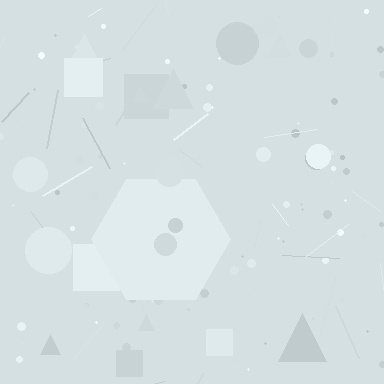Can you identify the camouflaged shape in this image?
The camouflaged shape is a hexagon.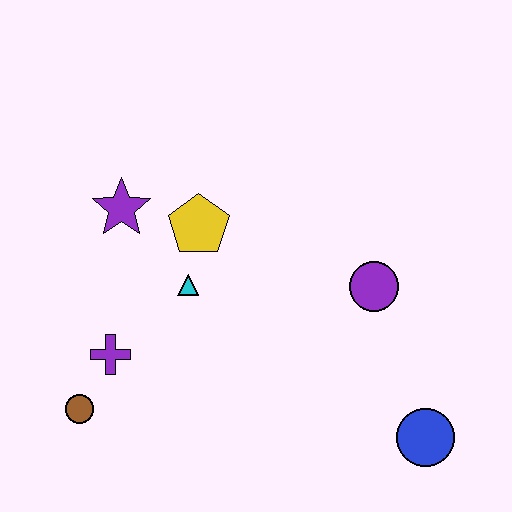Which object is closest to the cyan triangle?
The yellow pentagon is closest to the cyan triangle.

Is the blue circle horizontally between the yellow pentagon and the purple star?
No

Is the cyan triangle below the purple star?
Yes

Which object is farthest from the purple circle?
The brown circle is farthest from the purple circle.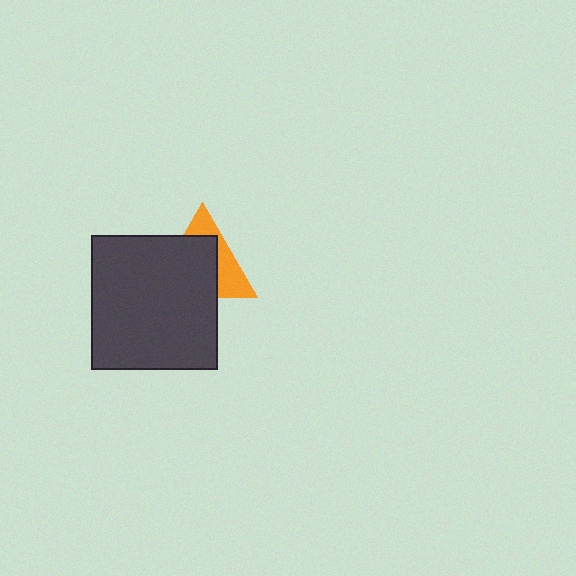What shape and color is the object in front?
The object in front is a dark gray rectangle.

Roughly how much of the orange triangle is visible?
A small part of it is visible (roughly 39%).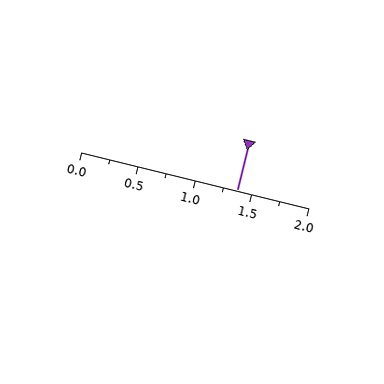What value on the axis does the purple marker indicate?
The marker indicates approximately 1.38.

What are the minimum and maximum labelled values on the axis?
The axis runs from 0.0 to 2.0.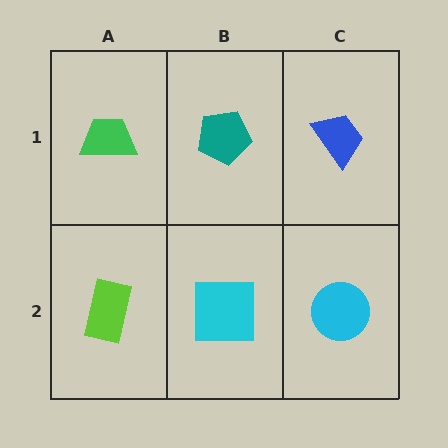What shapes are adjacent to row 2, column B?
A teal pentagon (row 1, column B), a lime rectangle (row 2, column A), a cyan circle (row 2, column C).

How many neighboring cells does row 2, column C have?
2.